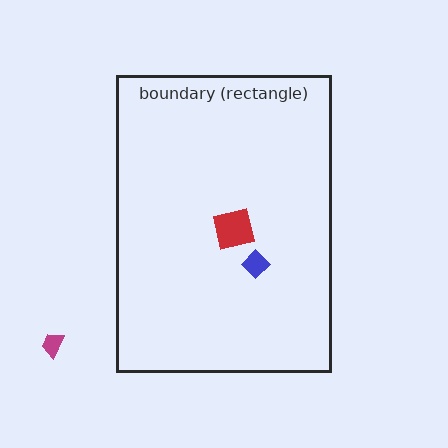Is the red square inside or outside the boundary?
Inside.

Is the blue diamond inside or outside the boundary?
Inside.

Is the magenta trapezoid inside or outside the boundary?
Outside.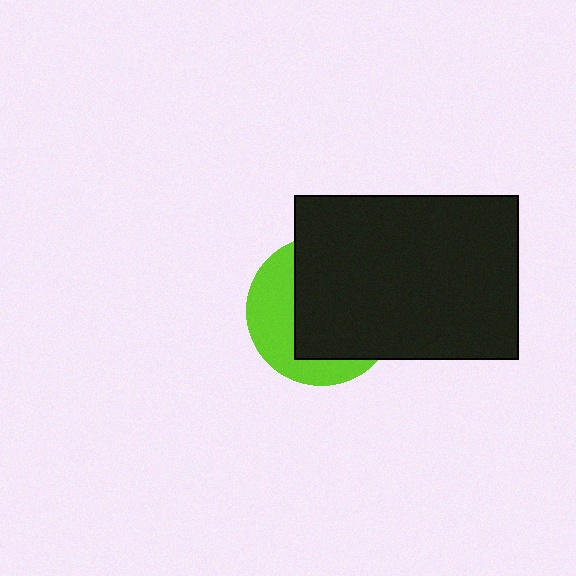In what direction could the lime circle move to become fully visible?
The lime circle could move left. That would shift it out from behind the black rectangle entirely.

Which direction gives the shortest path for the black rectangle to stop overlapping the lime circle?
Moving right gives the shortest separation.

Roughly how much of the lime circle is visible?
A small part of it is visible (roughly 37%).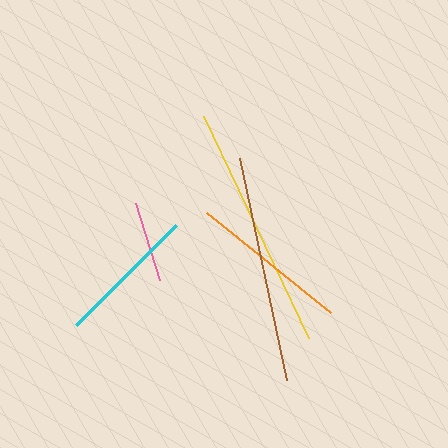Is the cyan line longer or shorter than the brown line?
The brown line is longer than the cyan line.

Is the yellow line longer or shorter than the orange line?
The yellow line is longer than the orange line.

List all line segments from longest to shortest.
From longest to shortest: yellow, brown, orange, cyan, pink.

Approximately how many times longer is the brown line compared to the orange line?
The brown line is approximately 1.4 times the length of the orange line.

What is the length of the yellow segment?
The yellow segment is approximately 245 pixels long.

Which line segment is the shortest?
The pink line is the shortest at approximately 81 pixels.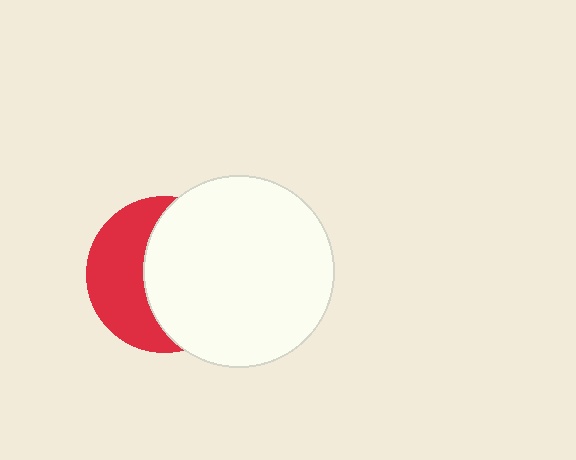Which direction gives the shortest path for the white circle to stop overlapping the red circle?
Moving right gives the shortest separation.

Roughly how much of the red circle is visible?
A small part of it is visible (roughly 42%).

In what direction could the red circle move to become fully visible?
The red circle could move left. That would shift it out from behind the white circle entirely.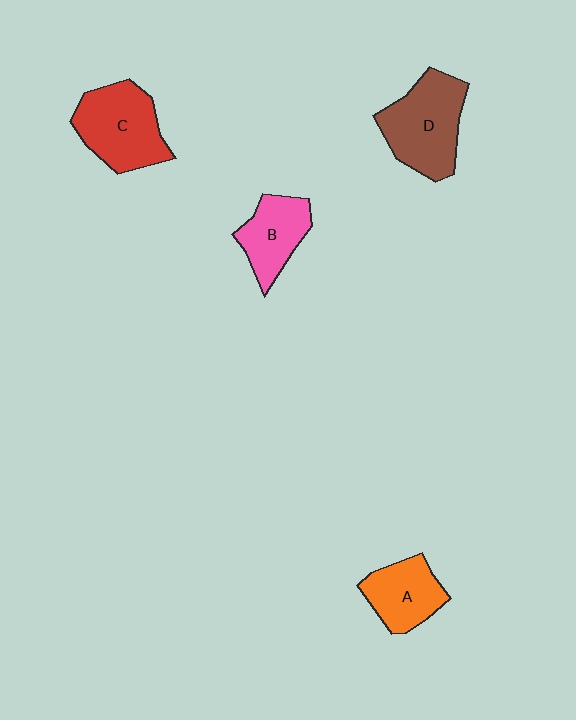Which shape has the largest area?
Shape D (brown).